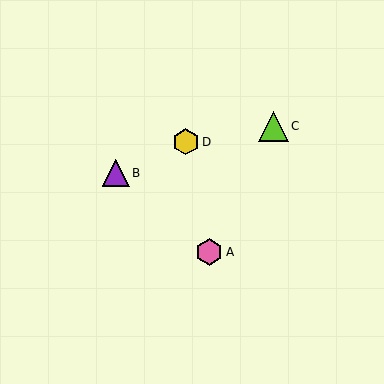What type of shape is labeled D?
Shape D is a yellow hexagon.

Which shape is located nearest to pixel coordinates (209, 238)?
The pink hexagon (labeled A) at (209, 252) is nearest to that location.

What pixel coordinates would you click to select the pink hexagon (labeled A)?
Click at (209, 252) to select the pink hexagon A.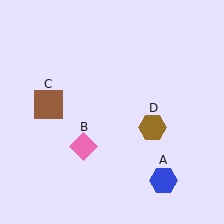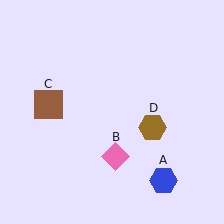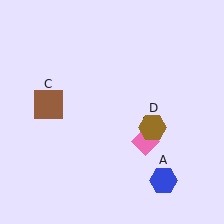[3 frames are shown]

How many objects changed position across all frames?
1 object changed position: pink diamond (object B).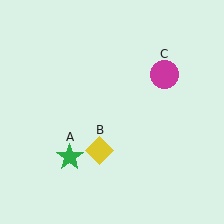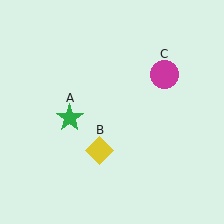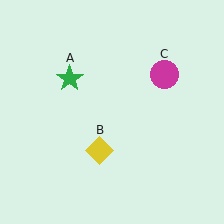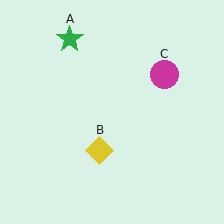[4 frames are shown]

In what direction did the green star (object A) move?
The green star (object A) moved up.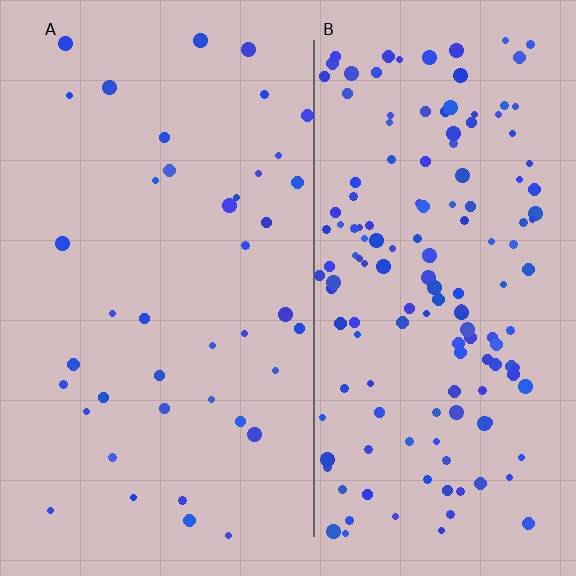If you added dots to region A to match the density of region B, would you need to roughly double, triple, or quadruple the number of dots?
Approximately quadruple.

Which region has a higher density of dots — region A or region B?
B (the right).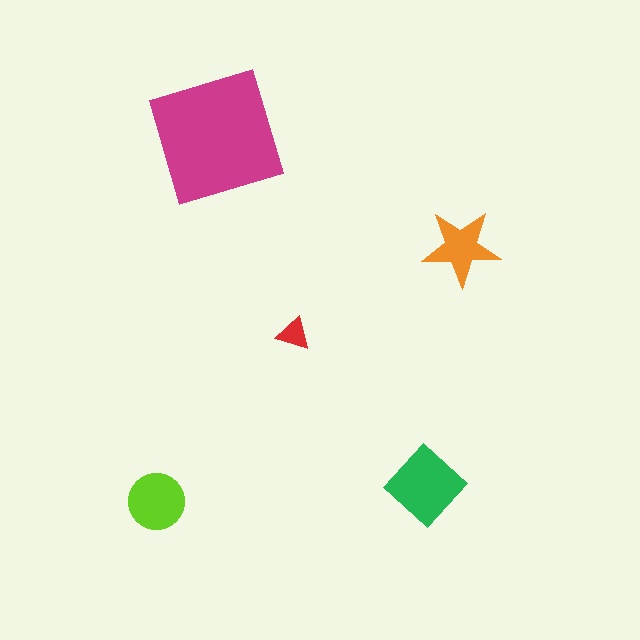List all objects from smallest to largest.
The red triangle, the orange star, the lime circle, the green diamond, the magenta square.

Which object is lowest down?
The lime circle is bottommost.